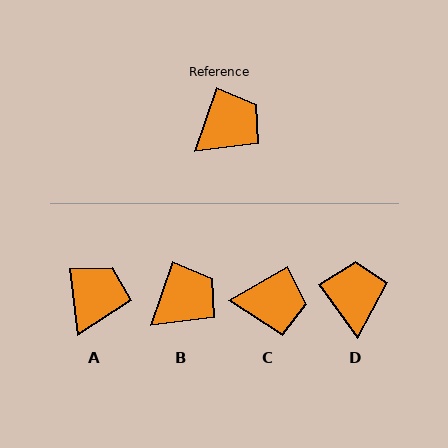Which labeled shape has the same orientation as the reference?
B.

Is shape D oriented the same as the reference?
No, it is off by about 55 degrees.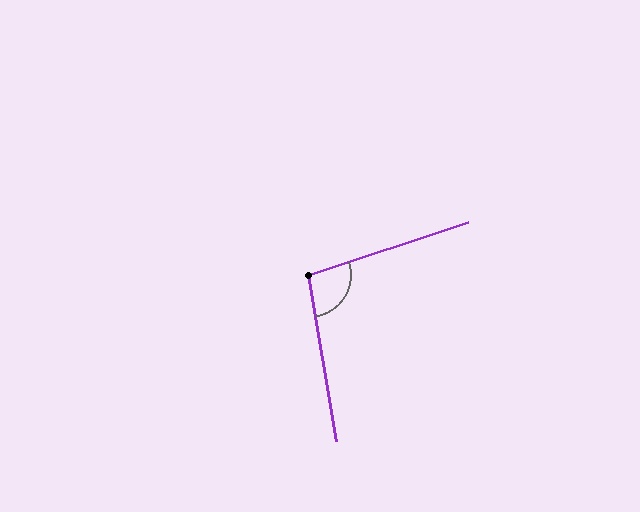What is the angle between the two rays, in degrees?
Approximately 99 degrees.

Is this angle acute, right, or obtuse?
It is obtuse.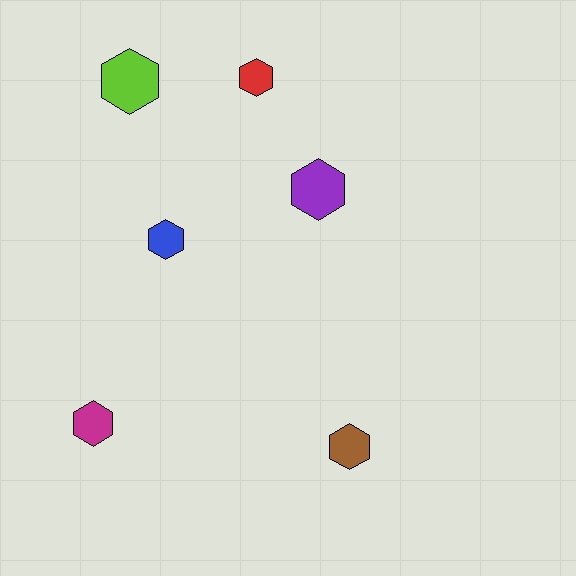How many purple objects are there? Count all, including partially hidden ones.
There is 1 purple object.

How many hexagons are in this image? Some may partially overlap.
There are 6 hexagons.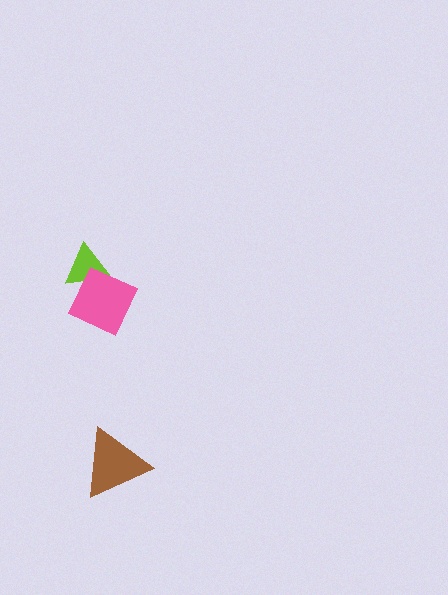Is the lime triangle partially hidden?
Yes, it is partially covered by another shape.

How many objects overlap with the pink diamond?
1 object overlaps with the pink diamond.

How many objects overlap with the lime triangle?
1 object overlaps with the lime triangle.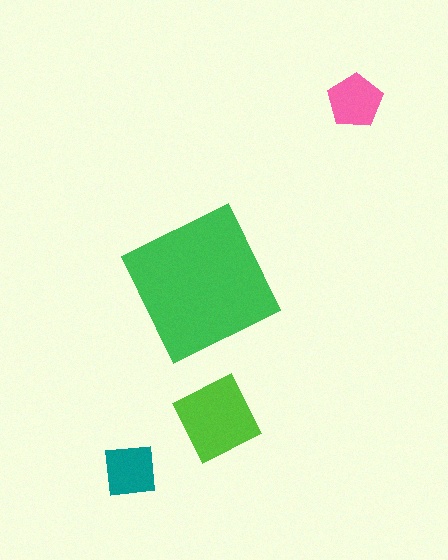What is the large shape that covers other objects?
A green diamond.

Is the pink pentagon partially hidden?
No, the pink pentagon is fully visible.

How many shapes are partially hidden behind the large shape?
0 shapes are partially hidden.